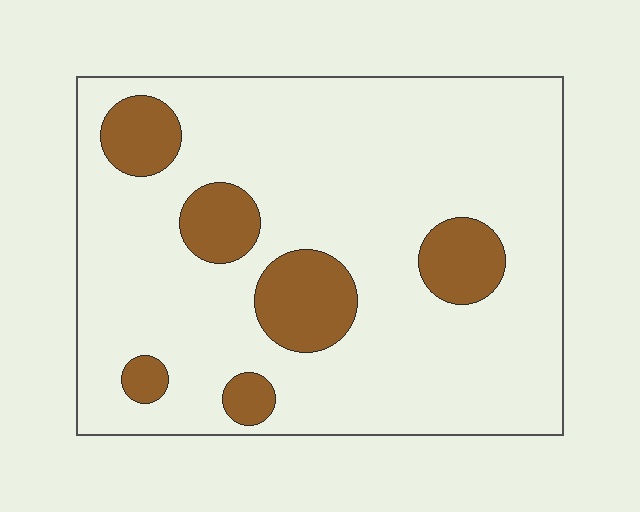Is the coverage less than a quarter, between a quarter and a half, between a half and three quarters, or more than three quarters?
Less than a quarter.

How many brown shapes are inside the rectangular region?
6.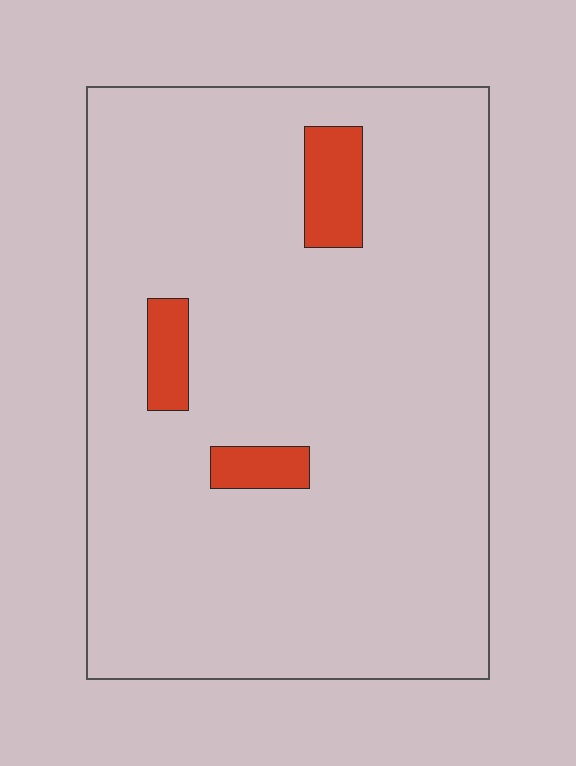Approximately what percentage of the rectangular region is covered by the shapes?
Approximately 5%.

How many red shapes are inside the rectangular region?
3.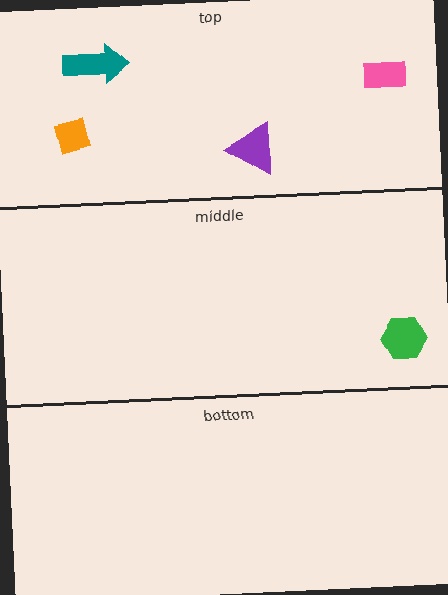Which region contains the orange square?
The top region.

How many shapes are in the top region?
4.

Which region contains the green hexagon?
The middle region.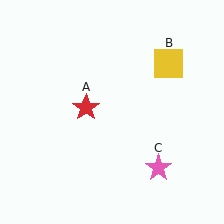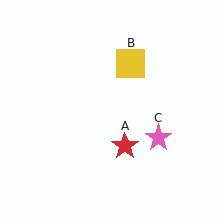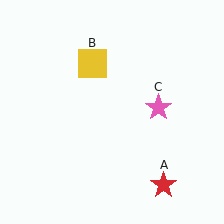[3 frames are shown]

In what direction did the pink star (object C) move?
The pink star (object C) moved up.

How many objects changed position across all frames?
3 objects changed position: red star (object A), yellow square (object B), pink star (object C).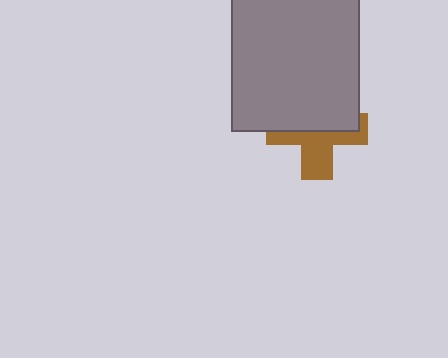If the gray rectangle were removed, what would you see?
You would see the complete brown cross.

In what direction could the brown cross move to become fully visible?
The brown cross could move down. That would shift it out from behind the gray rectangle entirely.